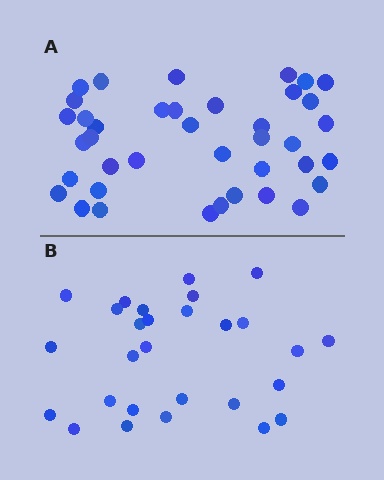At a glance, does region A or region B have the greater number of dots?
Region A (the top region) has more dots.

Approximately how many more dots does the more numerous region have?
Region A has roughly 12 or so more dots than region B.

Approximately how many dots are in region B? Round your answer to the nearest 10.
About 30 dots. (The exact count is 28, which rounds to 30.)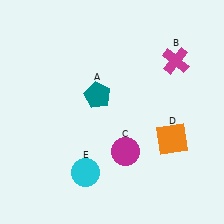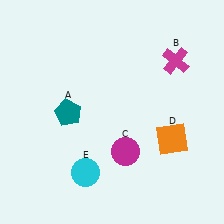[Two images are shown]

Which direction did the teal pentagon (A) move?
The teal pentagon (A) moved left.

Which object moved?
The teal pentagon (A) moved left.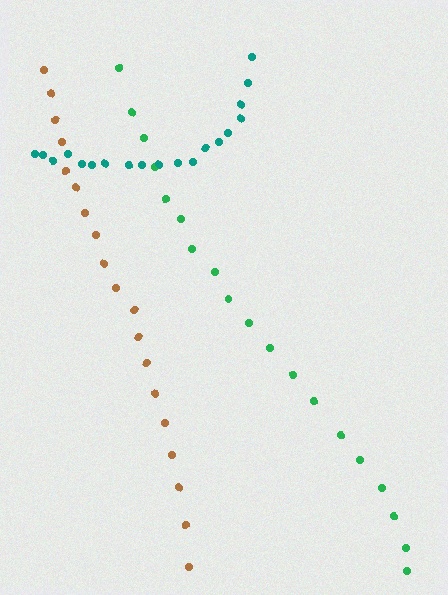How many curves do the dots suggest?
There are 3 distinct paths.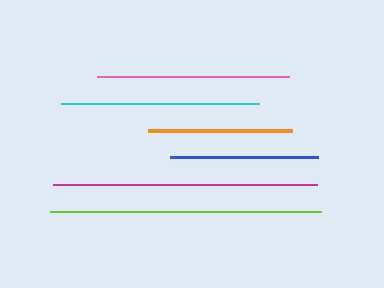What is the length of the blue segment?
The blue segment is approximately 148 pixels long.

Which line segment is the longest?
The lime line is the longest at approximately 272 pixels.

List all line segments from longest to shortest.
From longest to shortest: lime, magenta, cyan, pink, blue, orange.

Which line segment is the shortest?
The orange line is the shortest at approximately 144 pixels.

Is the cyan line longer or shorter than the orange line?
The cyan line is longer than the orange line.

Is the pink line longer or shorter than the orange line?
The pink line is longer than the orange line.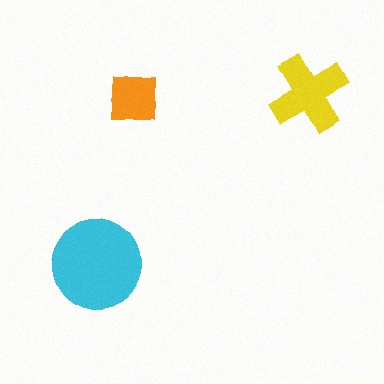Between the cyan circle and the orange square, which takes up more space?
The cyan circle.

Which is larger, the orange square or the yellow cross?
The yellow cross.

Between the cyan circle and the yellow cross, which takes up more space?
The cyan circle.